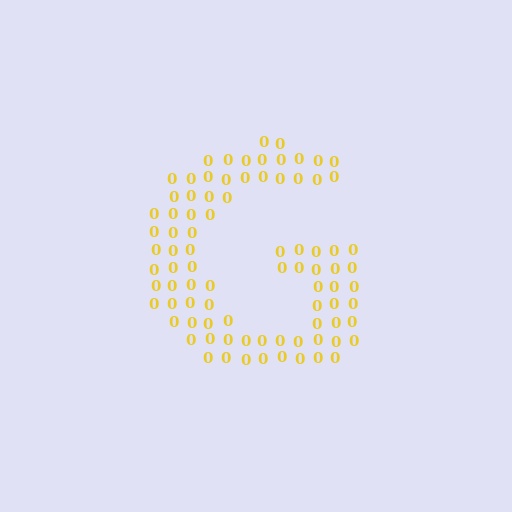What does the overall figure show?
The overall figure shows the letter G.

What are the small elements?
The small elements are digit 0's.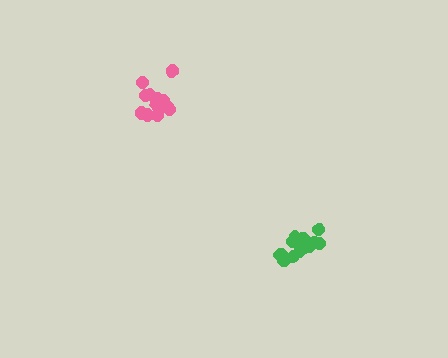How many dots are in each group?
Group 1: 14 dots, Group 2: 16 dots (30 total).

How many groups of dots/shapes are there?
There are 2 groups.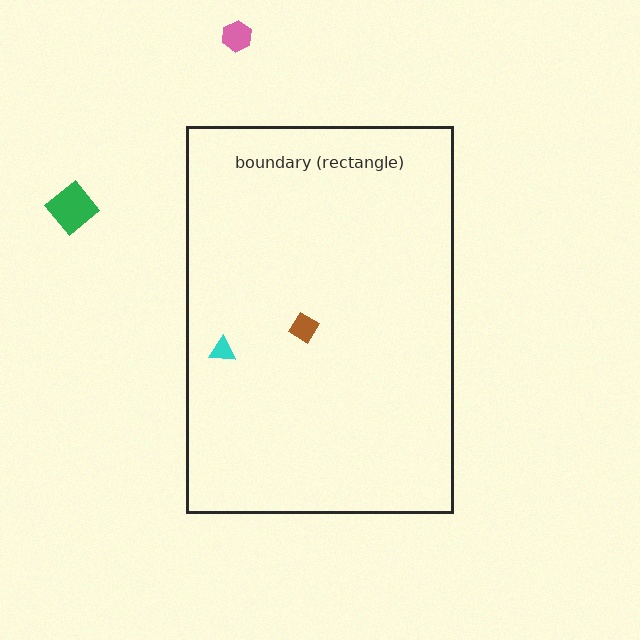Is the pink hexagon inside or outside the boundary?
Outside.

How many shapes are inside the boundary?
2 inside, 2 outside.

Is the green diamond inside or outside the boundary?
Outside.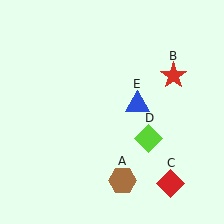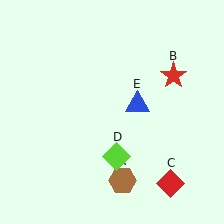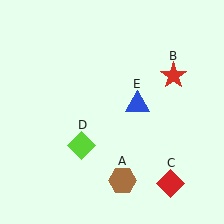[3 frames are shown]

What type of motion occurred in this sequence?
The lime diamond (object D) rotated clockwise around the center of the scene.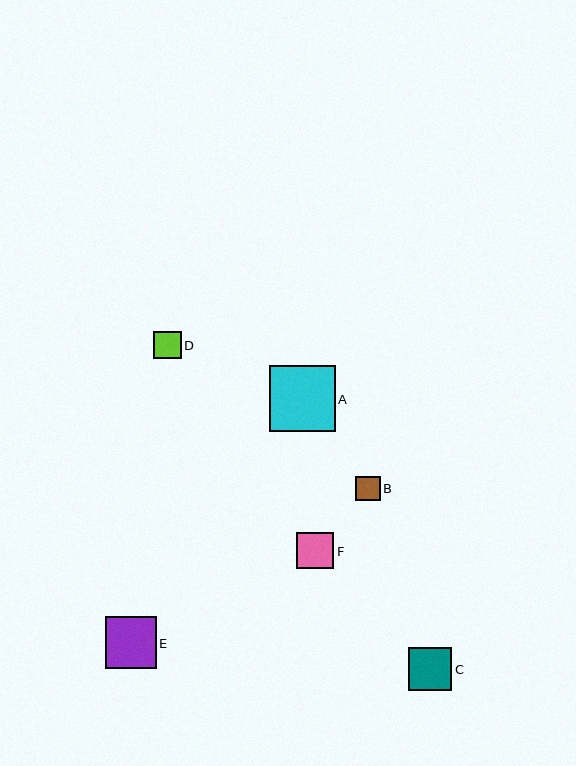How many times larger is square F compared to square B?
Square F is approximately 1.5 times the size of square B.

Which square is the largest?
Square A is the largest with a size of approximately 65 pixels.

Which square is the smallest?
Square B is the smallest with a size of approximately 25 pixels.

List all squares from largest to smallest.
From largest to smallest: A, E, C, F, D, B.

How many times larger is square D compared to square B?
Square D is approximately 1.1 times the size of square B.